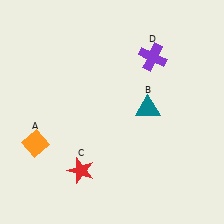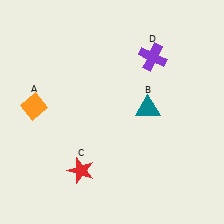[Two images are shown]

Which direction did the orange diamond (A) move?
The orange diamond (A) moved up.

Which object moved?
The orange diamond (A) moved up.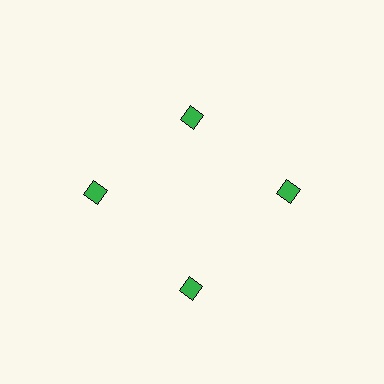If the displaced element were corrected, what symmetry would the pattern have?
It would have 4-fold rotational symmetry — the pattern would map onto itself every 90 degrees.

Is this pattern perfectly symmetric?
No. The 4 green diamonds are arranged in a ring, but one element near the 12 o'clock position is pulled inward toward the center, breaking the 4-fold rotational symmetry.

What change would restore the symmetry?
The symmetry would be restored by moving it outward, back onto the ring so that all 4 diamonds sit at equal angles and equal distance from the center.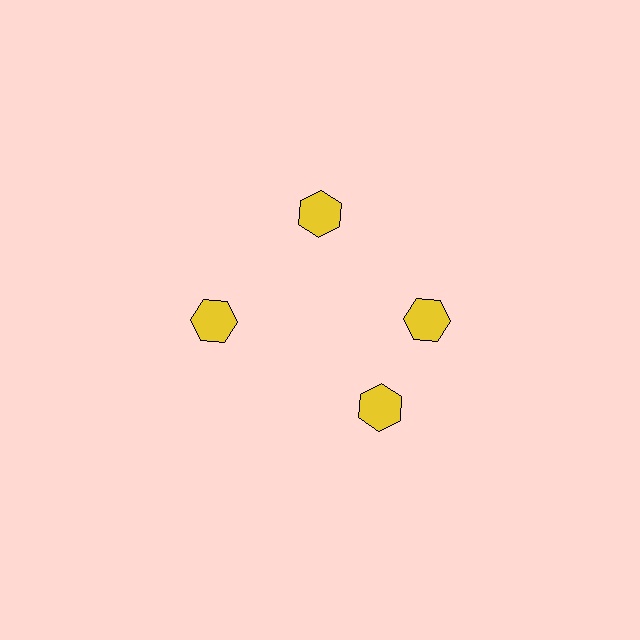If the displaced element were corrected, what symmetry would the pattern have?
It would have 4-fold rotational symmetry — the pattern would map onto itself every 90 degrees.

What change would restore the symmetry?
The symmetry would be restored by rotating it back into even spacing with its neighbors so that all 4 hexagons sit at equal angles and equal distance from the center.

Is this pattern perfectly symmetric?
No. The 4 yellow hexagons are arranged in a ring, but one element near the 6 o'clock position is rotated out of alignment along the ring, breaking the 4-fold rotational symmetry.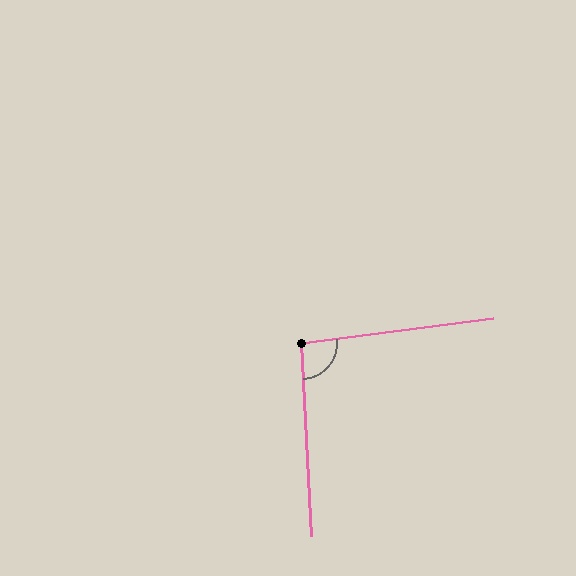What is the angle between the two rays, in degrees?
Approximately 95 degrees.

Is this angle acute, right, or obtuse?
It is approximately a right angle.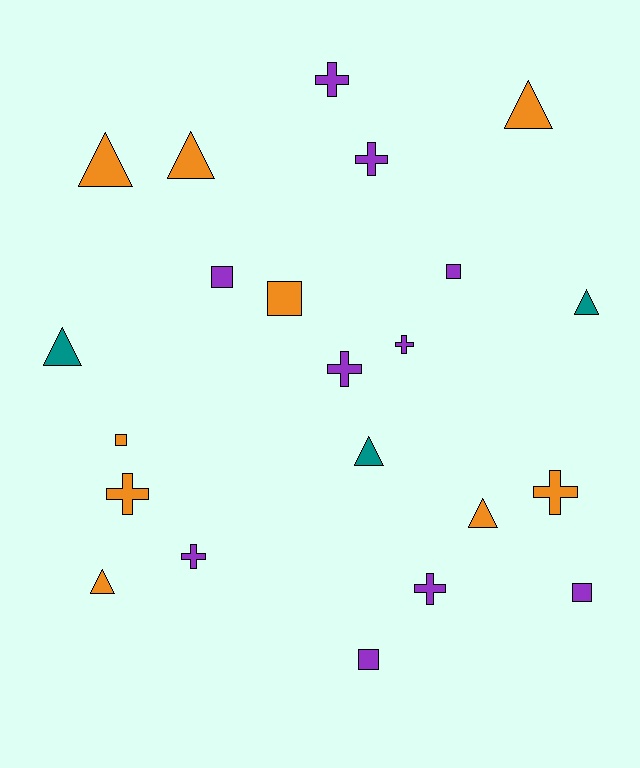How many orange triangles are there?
There are 5 orange triangles.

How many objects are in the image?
There are 22 objects.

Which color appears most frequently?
Purple, with 10 objects.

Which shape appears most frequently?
Cross, with 8 objects.